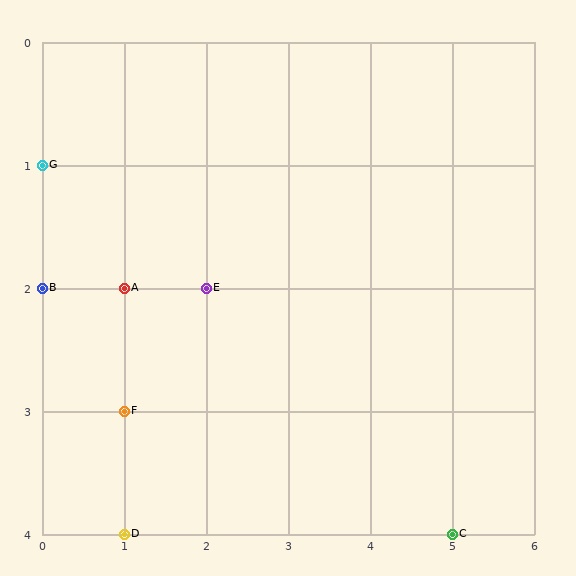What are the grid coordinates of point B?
Point B is at grid coordinates (0, 2).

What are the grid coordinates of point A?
Point A is at grid coordinates (1, 2).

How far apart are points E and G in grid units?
Points E and G are 2 columns and 1 row apart (about 2.2 grid units diagonally).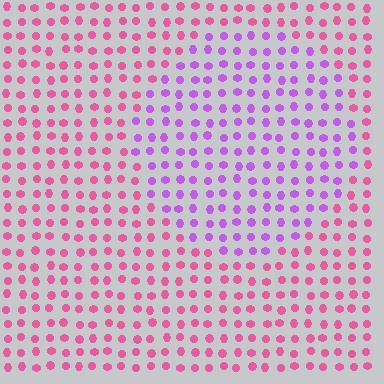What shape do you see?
I see a circle.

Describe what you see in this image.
The image is filled with small pink elements in a uniform arrangement. A circle-shaped region is visible where the elements are tinted to a slightly different hue, forming a subtle color boundary.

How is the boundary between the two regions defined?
The boundary is defined purely by a slight shift in hue (about 46 degrees). Spacing, size, and orientation are identical on both sides.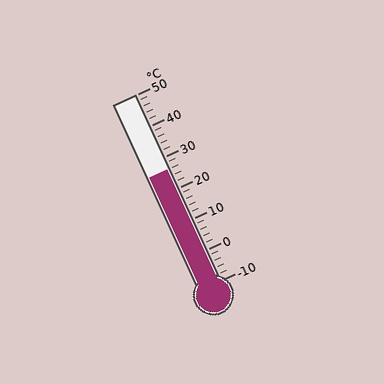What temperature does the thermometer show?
The thermometer shows approximately 26°C.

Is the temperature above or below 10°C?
The temperature is above 10°C.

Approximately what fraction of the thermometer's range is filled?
The thermometer is filled to approximately 60% of its range.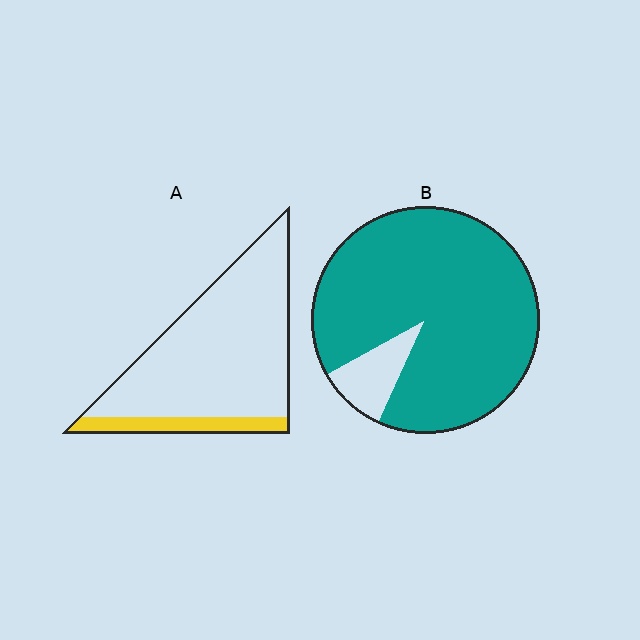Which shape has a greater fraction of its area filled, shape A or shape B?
Shape B.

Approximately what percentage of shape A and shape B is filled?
A is approximately 15% and B is approximately 90%.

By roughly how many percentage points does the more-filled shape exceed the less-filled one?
By roughly 75 percentage points (B over A).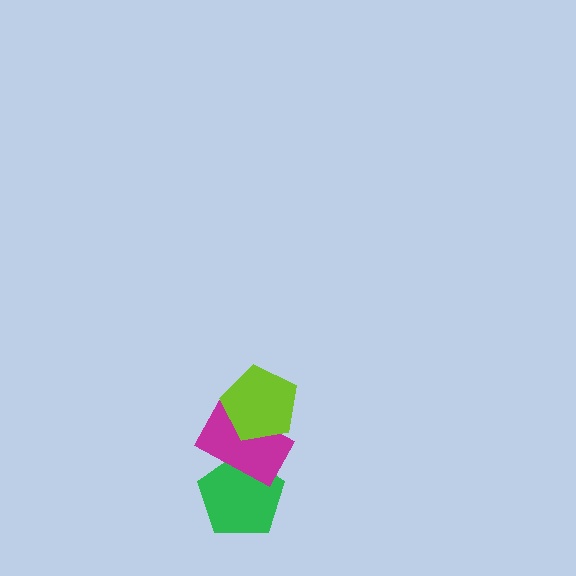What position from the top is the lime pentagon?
The lime pentagon is 1st from the top.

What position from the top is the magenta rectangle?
The magenta rectangle is 2nd from the top.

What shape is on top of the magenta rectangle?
The lime pentagon is on top of the magenta rectangle.